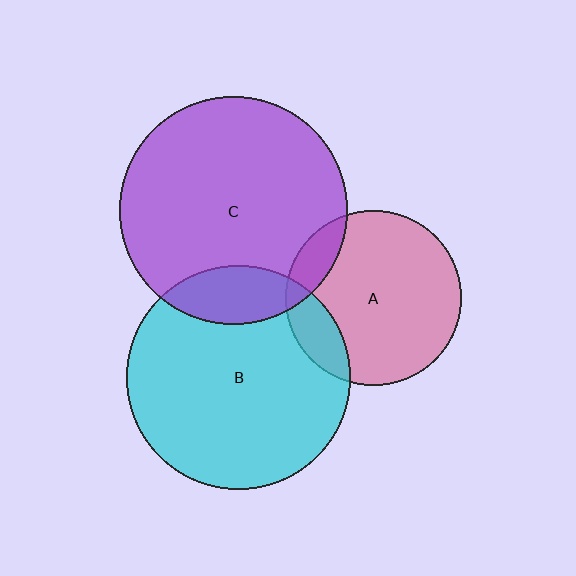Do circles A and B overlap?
Yes.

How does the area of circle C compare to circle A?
Approximately 1.7 times.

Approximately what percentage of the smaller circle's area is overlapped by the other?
Approximately 15%.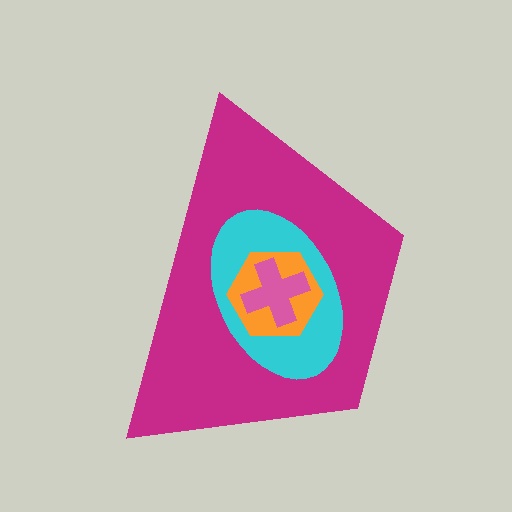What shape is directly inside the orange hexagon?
The pink cross.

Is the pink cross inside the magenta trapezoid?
Yes.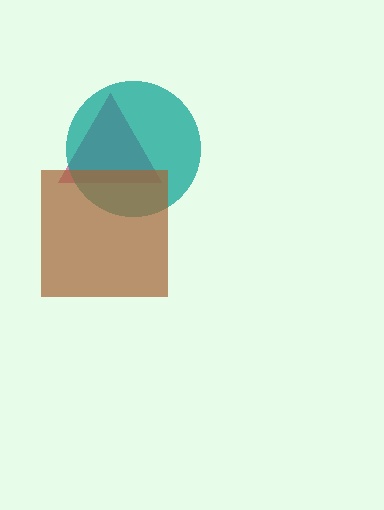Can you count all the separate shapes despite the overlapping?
Yes, there are 3 separate shapes.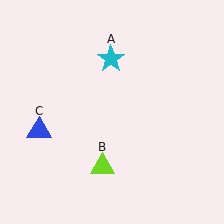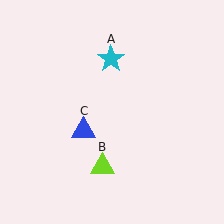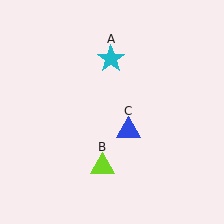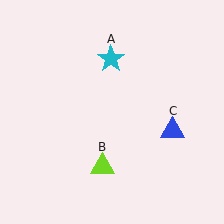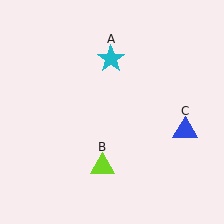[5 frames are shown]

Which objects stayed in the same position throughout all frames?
Cyan star (object A) and lime triangle (object B) remained stationary.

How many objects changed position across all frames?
1 object changed position: blue triangle (object C).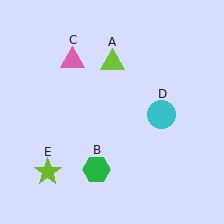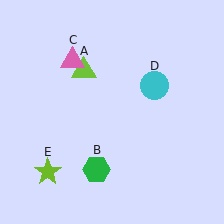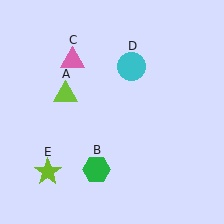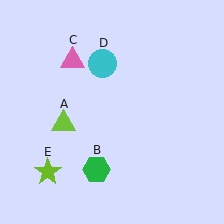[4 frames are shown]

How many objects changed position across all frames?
2 objects changed position: lime triangle (object A), cyan circle (object D).